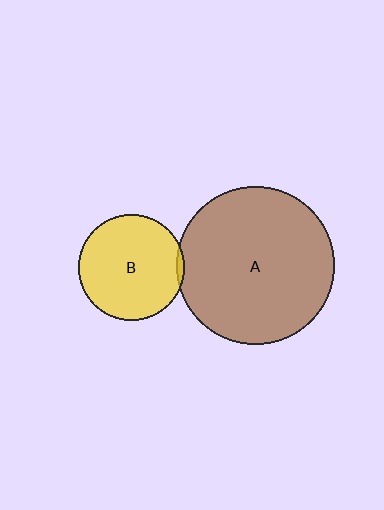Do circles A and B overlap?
Yes.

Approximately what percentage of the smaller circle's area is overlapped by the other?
Approximately 5%.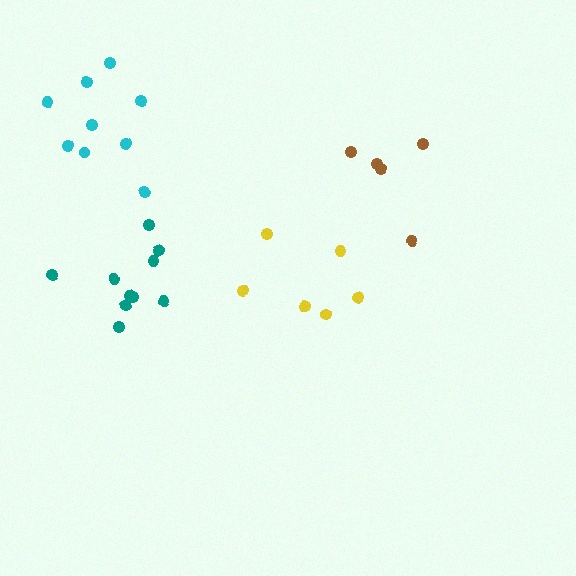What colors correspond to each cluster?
The clusters are colored: yellow, teal, brown, cyan.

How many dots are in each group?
Group 1: 6 dots, Group 2: 10 dots, Group 3: 5 dots, Group 4: 9 dots (30 total).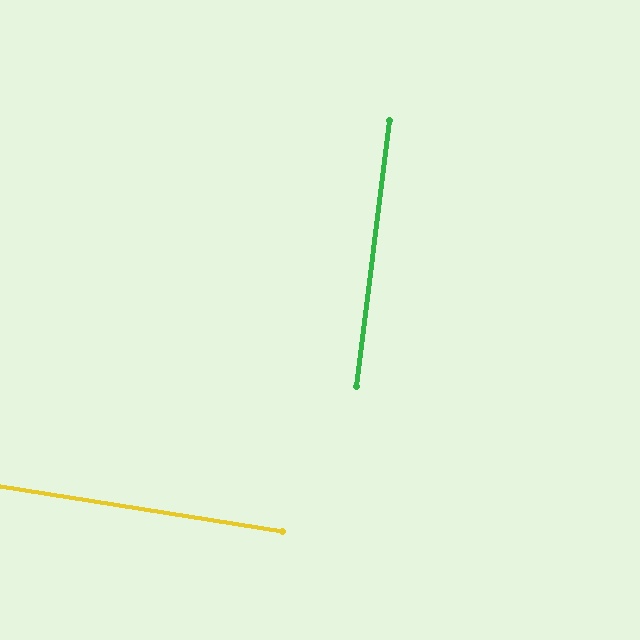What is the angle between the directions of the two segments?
Approximately 88 degrees.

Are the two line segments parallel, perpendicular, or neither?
Perpendicular — they meet at approximately 88°.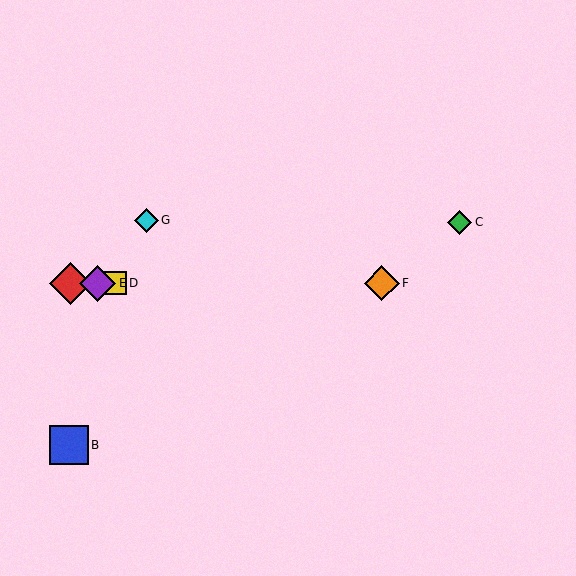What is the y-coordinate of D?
Object D is at y≈283.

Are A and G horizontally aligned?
No, A is at y≈283 and G is at y≈220.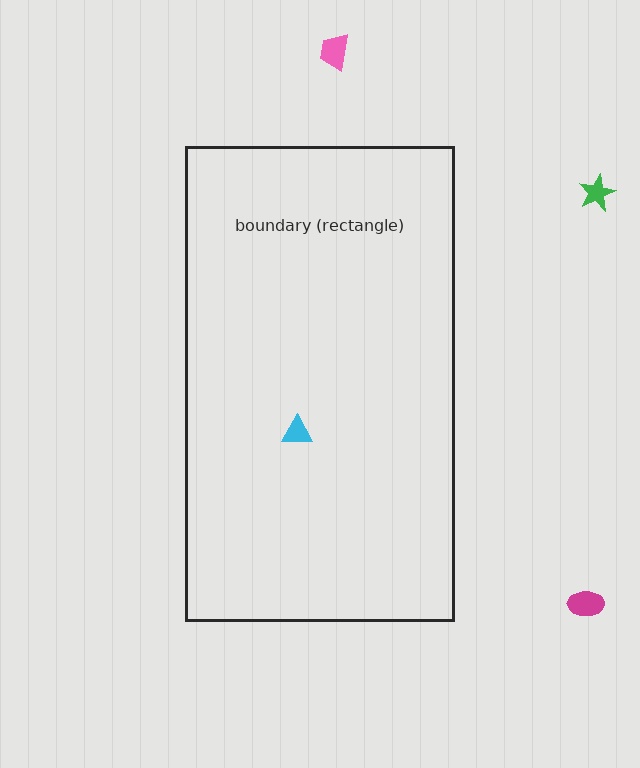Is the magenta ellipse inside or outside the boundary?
Outside.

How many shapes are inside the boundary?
1 inside, 3 outside.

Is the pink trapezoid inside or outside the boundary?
Outside.